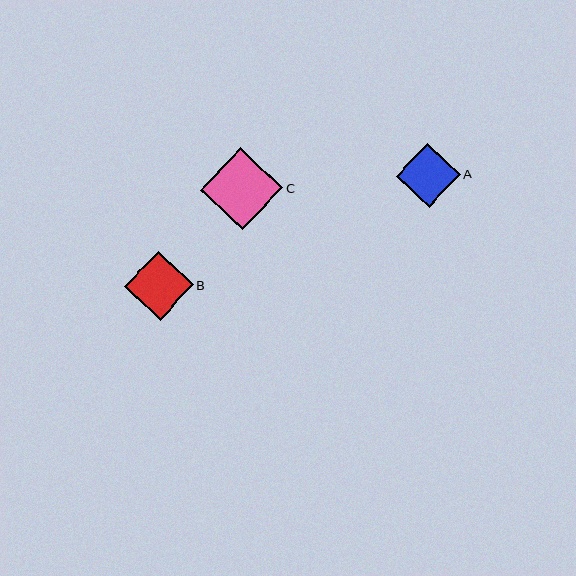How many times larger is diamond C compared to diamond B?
Diamond C is approximately 1.2 times the size of diamond B.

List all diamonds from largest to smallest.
From largest to smallest: C, B, A.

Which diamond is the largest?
Diamond C is the largest with a size of approximately 82 pixels.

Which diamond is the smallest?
Diamond A is the smallest with a size of approximately 63 pixels.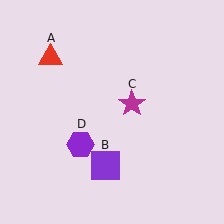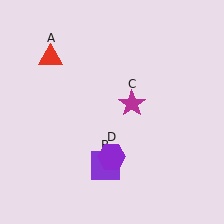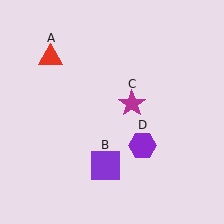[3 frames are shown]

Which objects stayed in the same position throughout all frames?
Red triangle (object A) and purple square (object B) and magenta star (object C) remained stationary.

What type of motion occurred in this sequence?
The purple hexagon (object D) rotated counterclockwise around the center of the scene.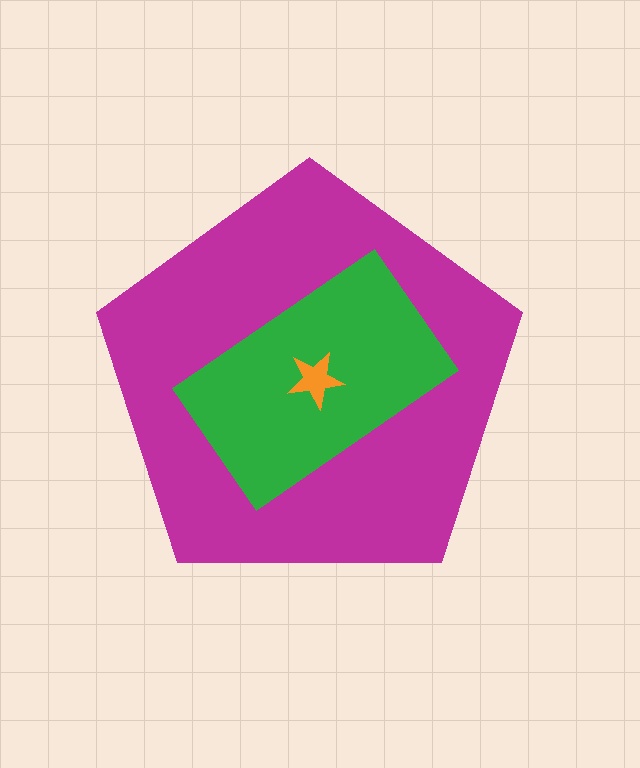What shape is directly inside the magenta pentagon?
The green rectangle.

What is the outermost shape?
The magenta pentagon.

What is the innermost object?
The orange star.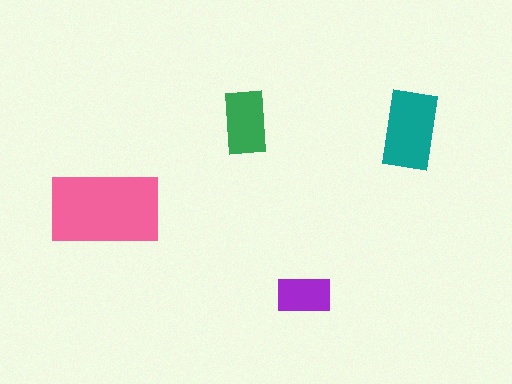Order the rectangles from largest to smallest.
the pink one, the teal one, the green one, the purple one.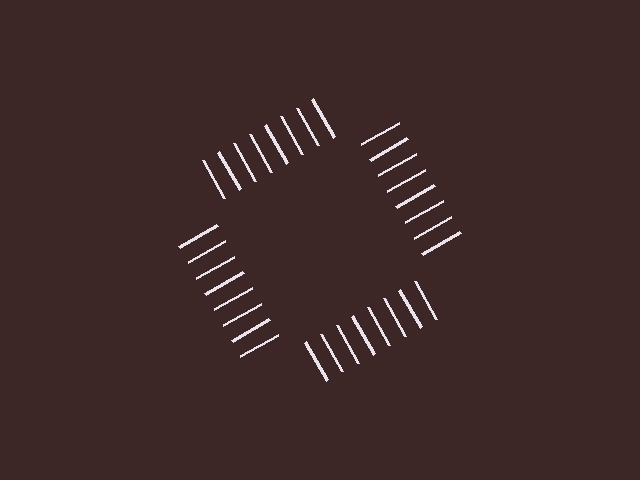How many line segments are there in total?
32 — 8 along each of the 4 edges.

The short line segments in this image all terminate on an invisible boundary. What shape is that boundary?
An illusory square — the line segments terminate on its edges but no continuous stroke is drawn.